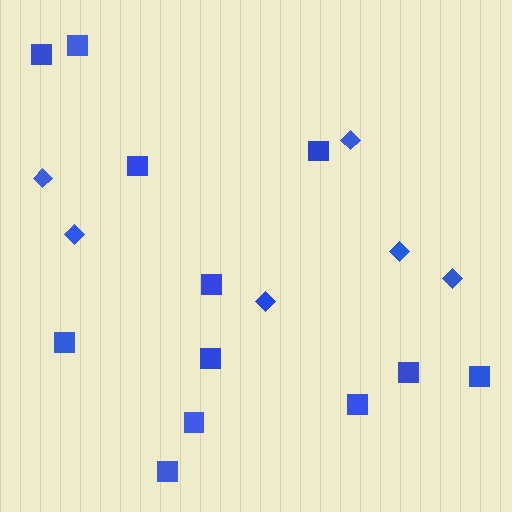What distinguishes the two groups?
There are 2 groups: one group of squares (12) and one group of diamonds (6).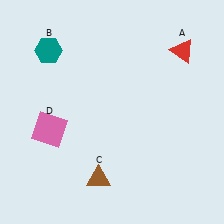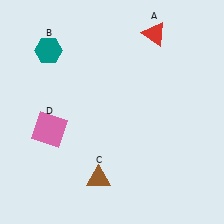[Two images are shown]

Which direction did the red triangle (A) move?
The red triangle (A) moved left.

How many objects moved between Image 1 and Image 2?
1 object moved between the two images.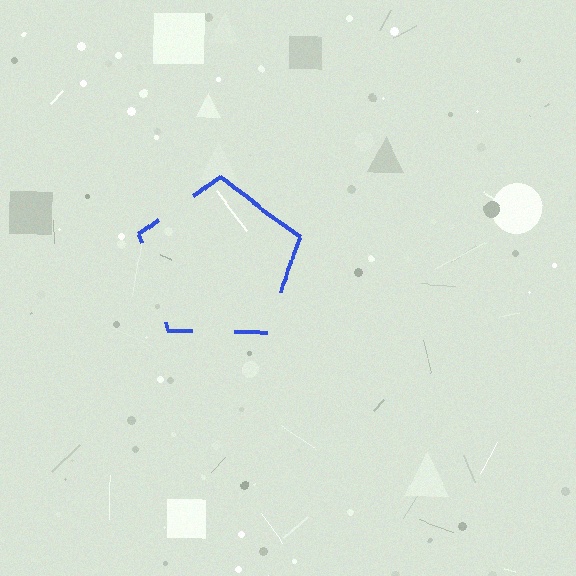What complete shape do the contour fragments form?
The contour fragments form a pentagon.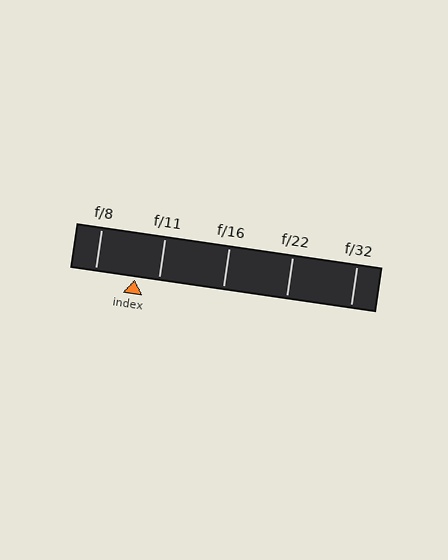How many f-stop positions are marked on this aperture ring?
There are 5 f-stop positions marked.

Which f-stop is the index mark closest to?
The index mark is closest to f/11.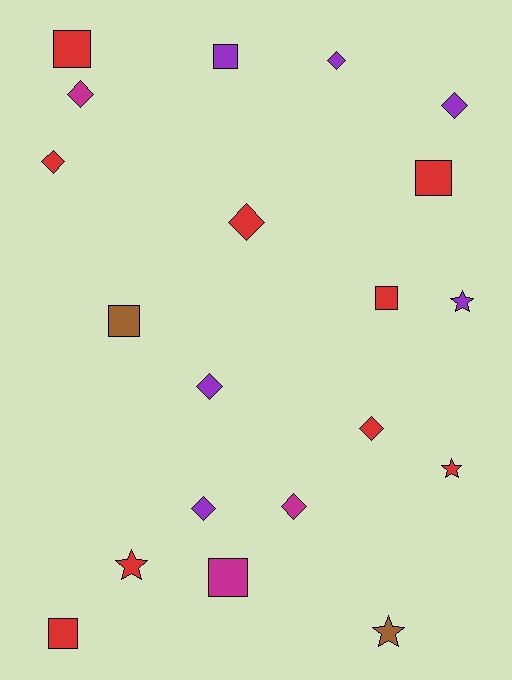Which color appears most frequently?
Red, with 9 objects.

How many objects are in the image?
There are 20 objects.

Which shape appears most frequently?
Diamond, with 9 objects.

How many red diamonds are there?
There are 3 red diamonds.